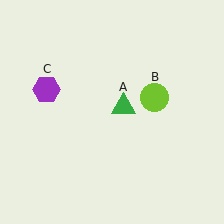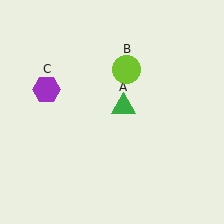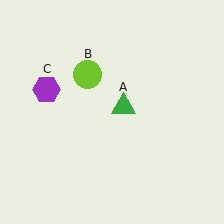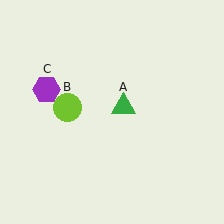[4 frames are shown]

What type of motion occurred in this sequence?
The lime circle (object B) rotated counterclockwise around the center of the scene.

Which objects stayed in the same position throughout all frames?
Green triangle (object A) and purple hexagon (object C) remained stationary.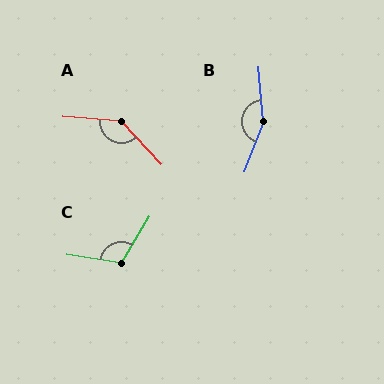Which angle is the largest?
B, at approximately 154 degrees.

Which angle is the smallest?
C, at approximately 111 degrees.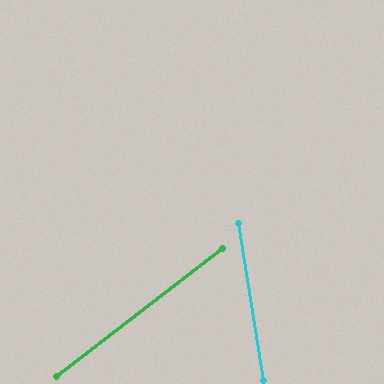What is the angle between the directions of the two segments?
Approximately 62 degrees.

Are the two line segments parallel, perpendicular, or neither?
Neither parallel nor perpendicular — they differ by about 62°.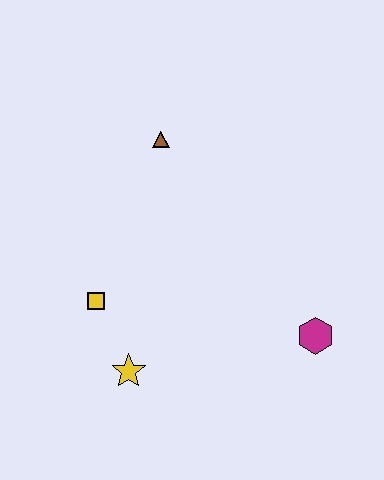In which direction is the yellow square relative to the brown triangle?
The yellow square is below the brown triangle.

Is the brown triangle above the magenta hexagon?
Yes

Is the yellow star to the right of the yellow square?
Yes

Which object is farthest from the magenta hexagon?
The brown triangle is farthest from the magenta hexagon.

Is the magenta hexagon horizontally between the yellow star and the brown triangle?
No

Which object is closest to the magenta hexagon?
The yellow star is closest to the magenta hexagon.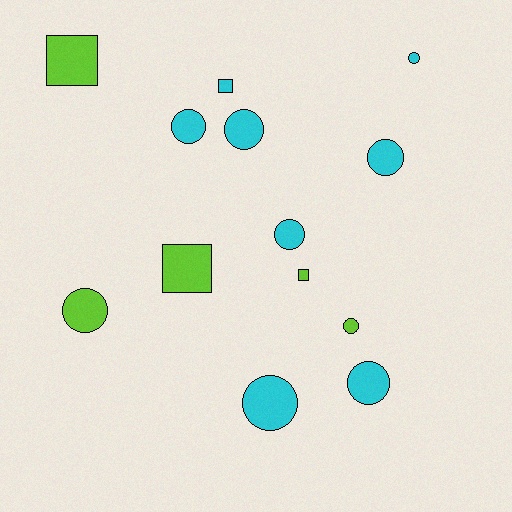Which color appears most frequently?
Cyan, with 8 objects.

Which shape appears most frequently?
Circle, with 9 objects.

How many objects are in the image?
There are 13 objects.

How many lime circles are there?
There are 2 lime circles.